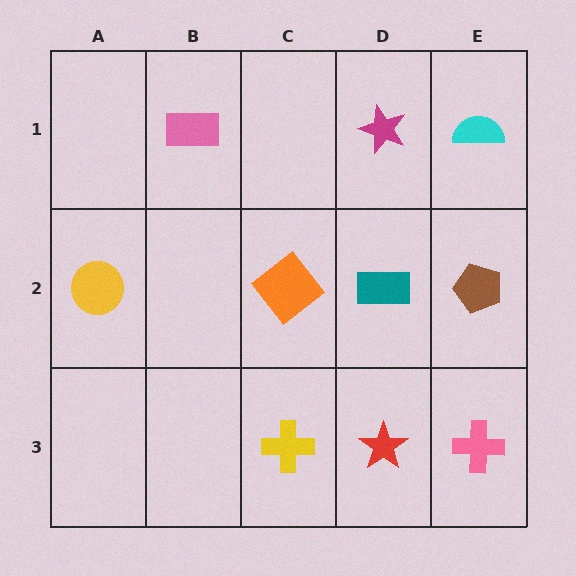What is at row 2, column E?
A brown pentagon.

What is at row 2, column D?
A teal rectangle.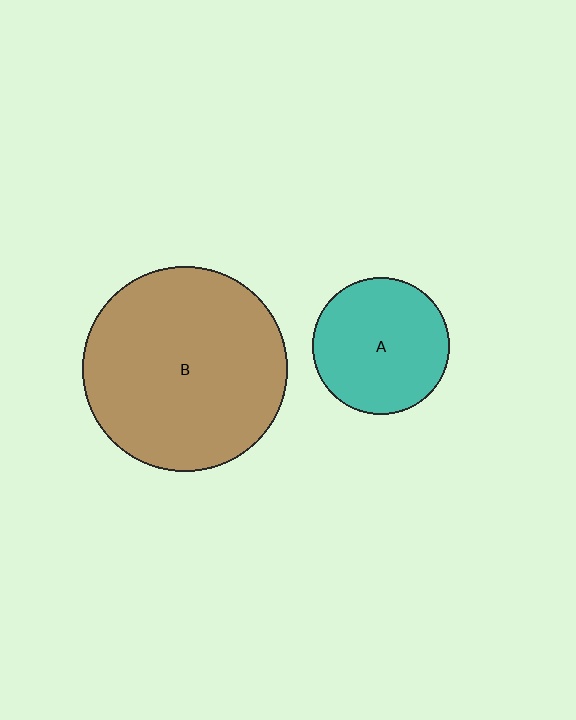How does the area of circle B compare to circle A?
Approximately 2.2 times.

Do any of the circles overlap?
No, none of the circles overlap.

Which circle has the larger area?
Circle B (brown).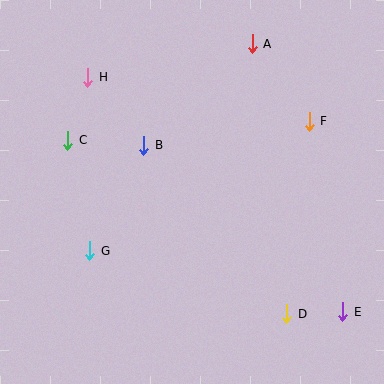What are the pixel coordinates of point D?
Point D is at (287, 314).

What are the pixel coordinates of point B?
Point B is at (144, 145).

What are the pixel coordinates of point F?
Point F is at (309, 121).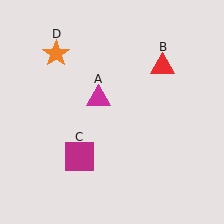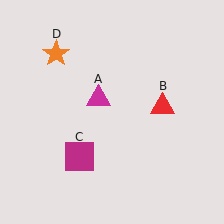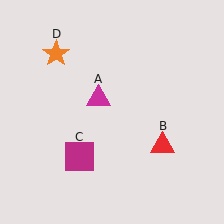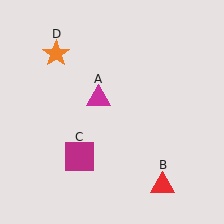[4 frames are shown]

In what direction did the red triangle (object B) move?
The red triangle (object B) moved down.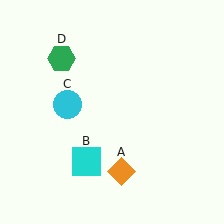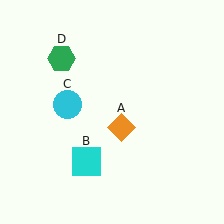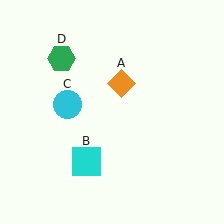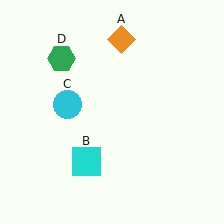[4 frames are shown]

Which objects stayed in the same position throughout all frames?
Cyan square (object B) and cyan circle (object C) and green hexagon (object D) remained stationary.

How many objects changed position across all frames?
1 object changed position: orange diamond (object A).